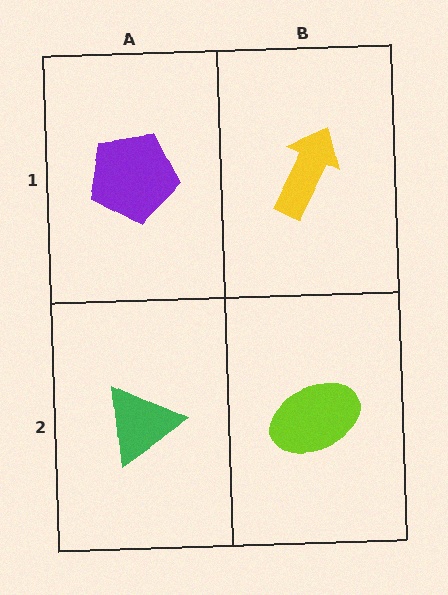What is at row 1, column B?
A yellow arrow.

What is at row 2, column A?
A green triangle.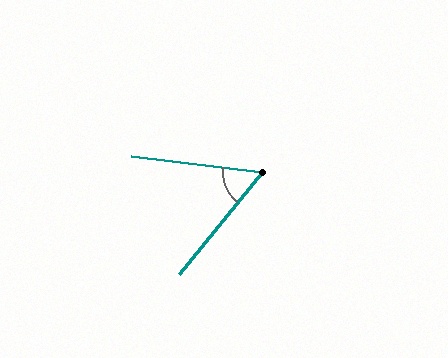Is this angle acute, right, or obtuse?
It is acute.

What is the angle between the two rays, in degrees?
Approximately 58 degrees.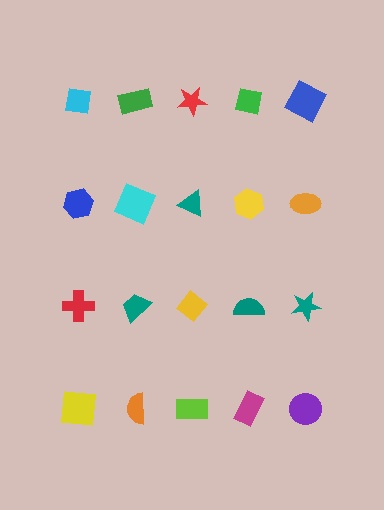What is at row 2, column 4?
A yellow hexagon.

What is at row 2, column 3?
A teal triangle.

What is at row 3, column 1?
A red cross.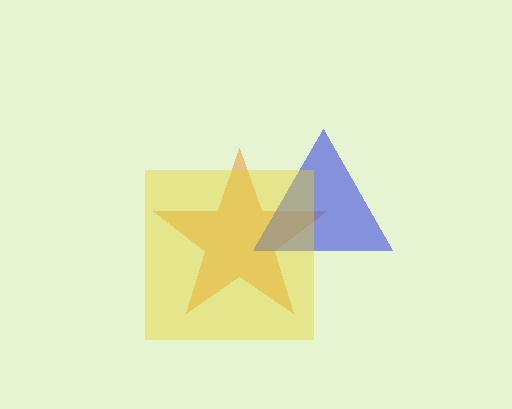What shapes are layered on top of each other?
The layered shapes are: an orange star, a blue triangle, a yellow square.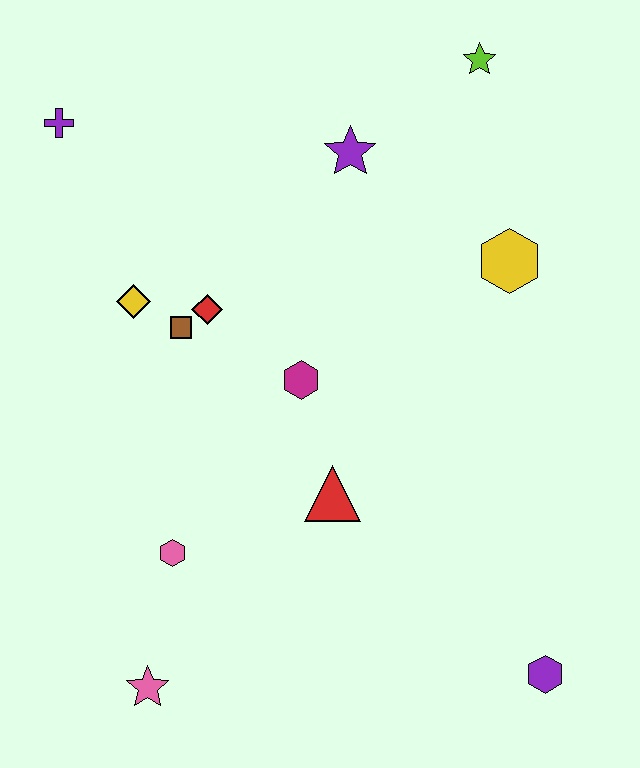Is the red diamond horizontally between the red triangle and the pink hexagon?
Yes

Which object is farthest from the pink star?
The lime star is farthest from the pink star.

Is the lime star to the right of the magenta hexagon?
Yes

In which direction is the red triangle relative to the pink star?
The red triangle is above the pink star.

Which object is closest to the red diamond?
The brown square is closest to the red diamond.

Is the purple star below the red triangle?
No